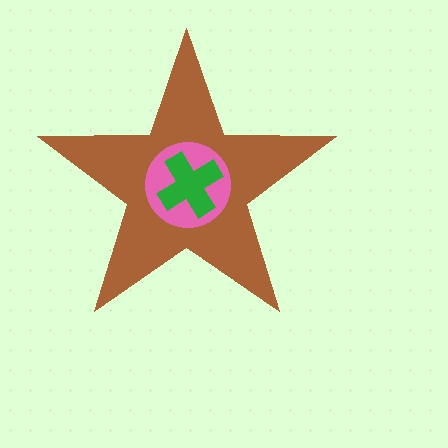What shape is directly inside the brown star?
The pink circle.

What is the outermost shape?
The brown star.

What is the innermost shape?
The green cross.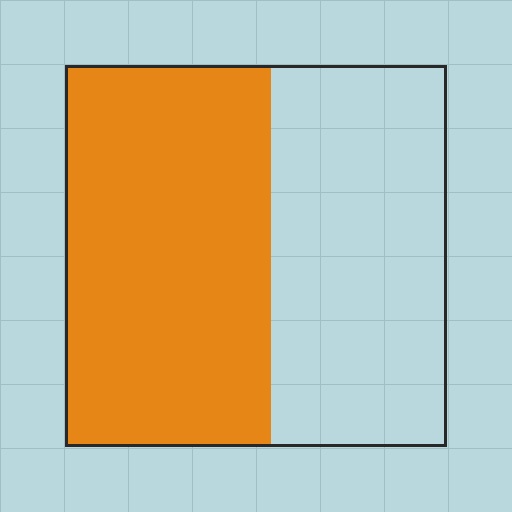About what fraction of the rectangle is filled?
About one half (1/2).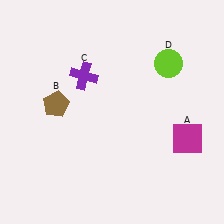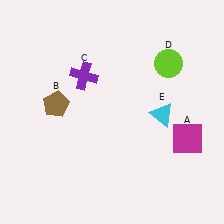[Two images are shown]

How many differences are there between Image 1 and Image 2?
There is 1 difference between the two images.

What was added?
A cyan triangle (E) was added in Image 2.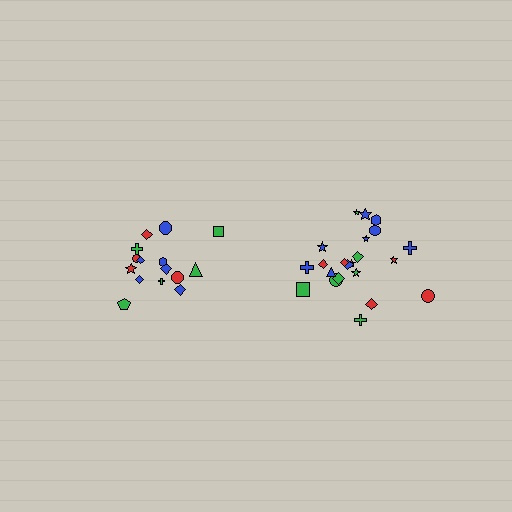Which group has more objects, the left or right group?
The right group.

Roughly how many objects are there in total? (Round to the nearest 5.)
Roughly 35 objects in total.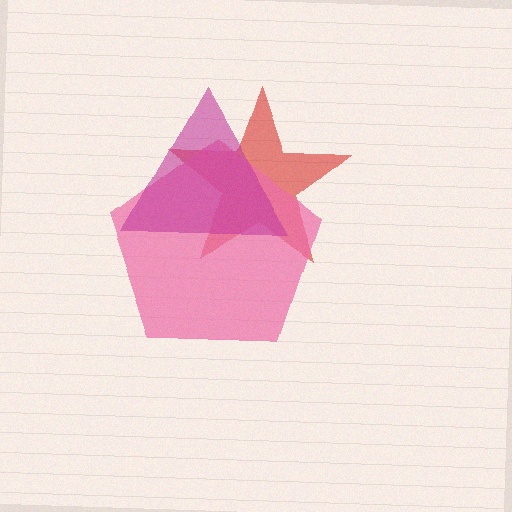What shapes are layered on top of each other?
The layered shapes are: a red star, a pink pentagon, a magenta triangle.